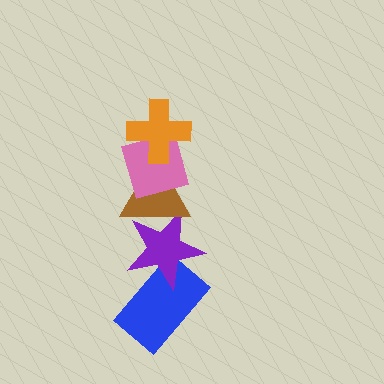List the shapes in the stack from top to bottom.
From top to bottom: the orange cross, the pink diamond, the brown triangle, the purple star, the blue rectangle.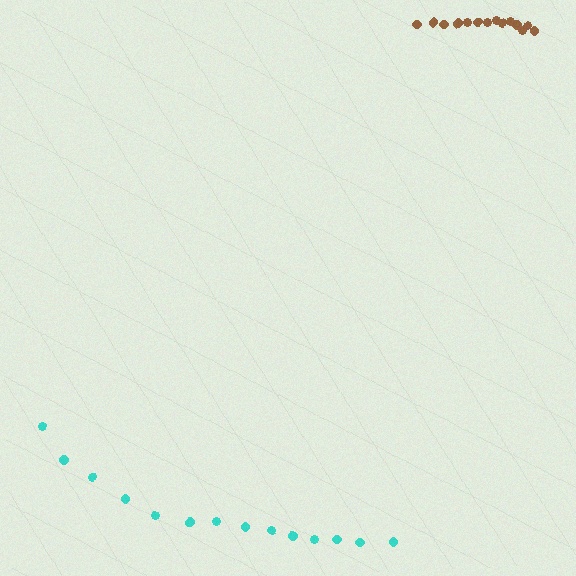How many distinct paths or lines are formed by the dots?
There are 2 distinct paths.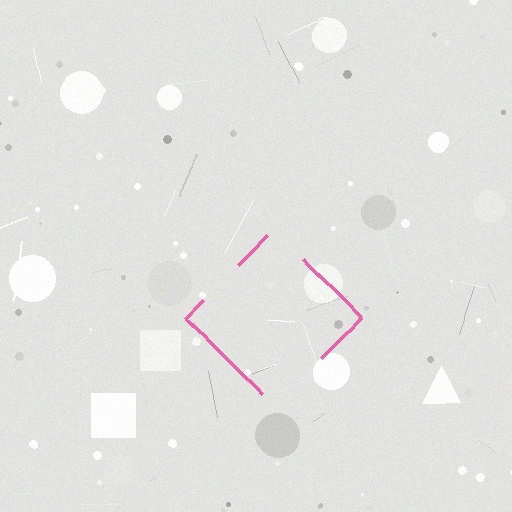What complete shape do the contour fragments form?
The contour fragments form a diamond.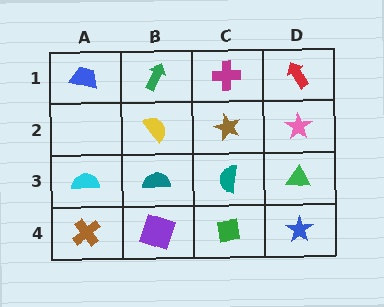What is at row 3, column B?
A teal semicircle.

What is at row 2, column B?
A yellow semicircle.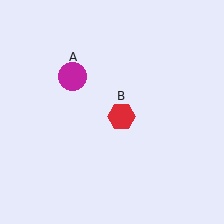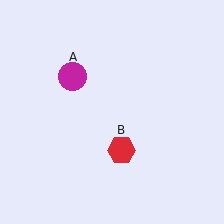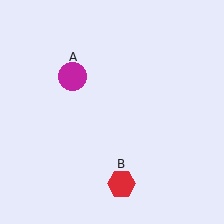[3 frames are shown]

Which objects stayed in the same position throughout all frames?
Magenta circle (object A) remained stationary.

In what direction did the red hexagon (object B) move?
The red hexagon (object B) moved down.